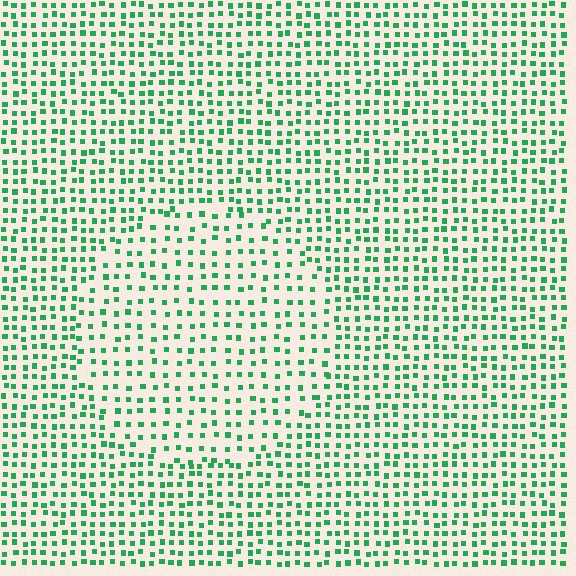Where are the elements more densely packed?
The elements are more densely packed outside the circle boundary.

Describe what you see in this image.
The image contains small green elements arranged at two different densities. A circle-shaped region is visible where the elements are less densely packed than the surrounding area.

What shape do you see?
I see a circle.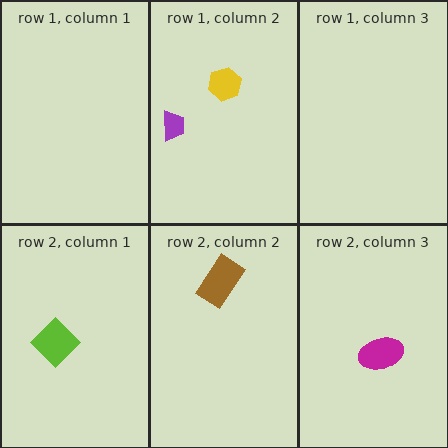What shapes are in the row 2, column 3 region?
The magenta ellipse.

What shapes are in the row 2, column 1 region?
The lime diamond.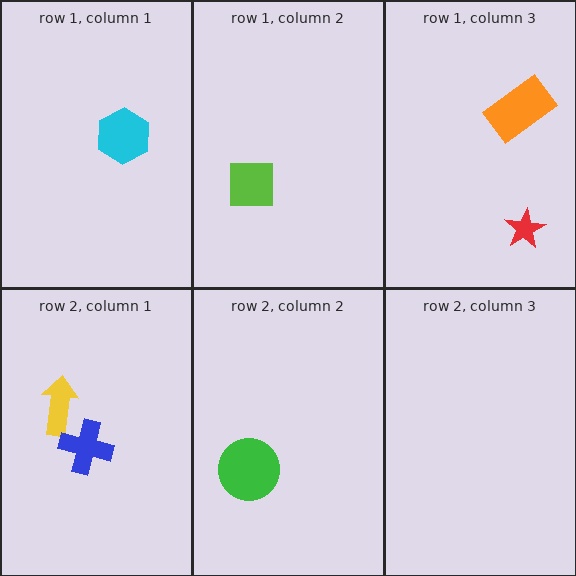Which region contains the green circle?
The row 2, column 2 region.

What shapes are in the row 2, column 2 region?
The green circle.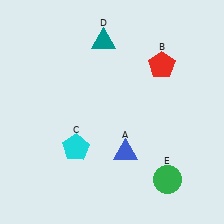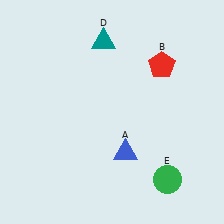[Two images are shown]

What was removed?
The cyan pentagon (C) was removed in Image 2.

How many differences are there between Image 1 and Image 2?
There is 1 difference between the two images.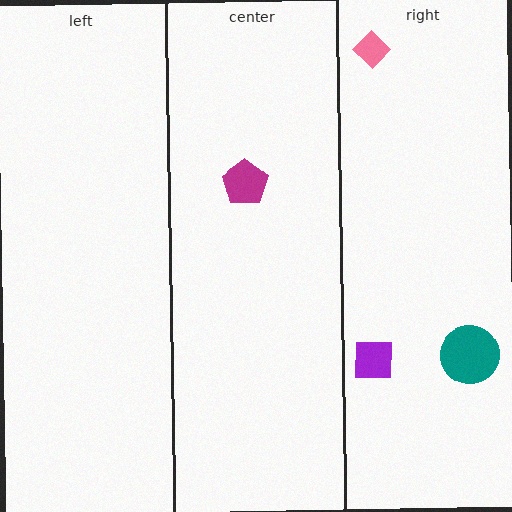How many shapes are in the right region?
3.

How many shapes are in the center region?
1.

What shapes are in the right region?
The purple square, the pink diamond, the teal circle.